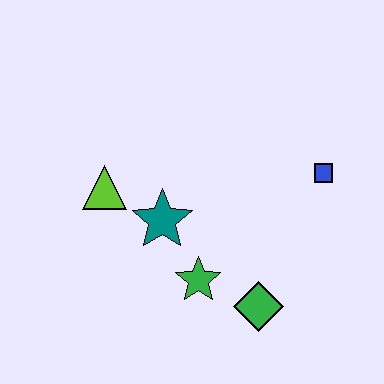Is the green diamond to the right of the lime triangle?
Yes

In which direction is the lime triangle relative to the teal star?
The lime triangle is to the left of the teal star.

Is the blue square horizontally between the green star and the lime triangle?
No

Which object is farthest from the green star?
The blue square is farthest from the green star.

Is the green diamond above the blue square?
No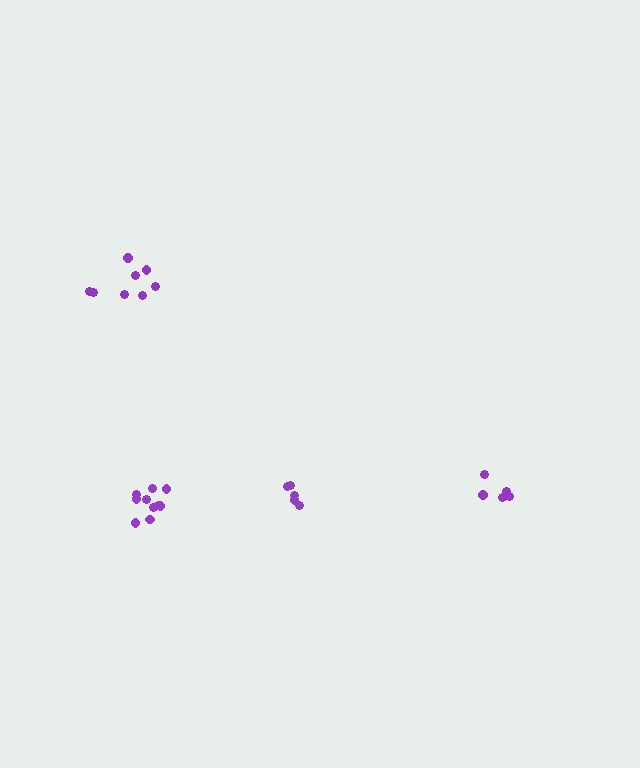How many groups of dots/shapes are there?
There are 4 groups.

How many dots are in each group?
Group 1: 5 dots, Group 2: 5 dots, Group 3: 10 dots, Group 4: 8 dots (28 total).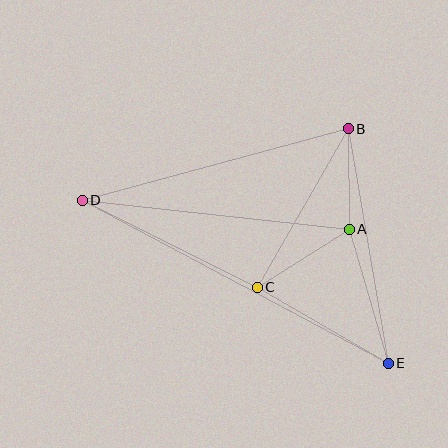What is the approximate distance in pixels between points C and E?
The distance between C and E is approximately 151 pixels.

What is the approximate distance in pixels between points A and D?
The distance between A and D is approximately 269 pixels.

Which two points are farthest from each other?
Points D and E are farthest from each other.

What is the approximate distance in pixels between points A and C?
The distance between A and C is approximately 109 pixels.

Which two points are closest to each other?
Points A and B are closest to each other.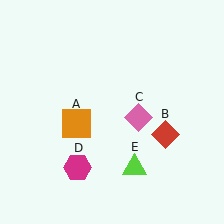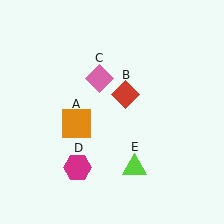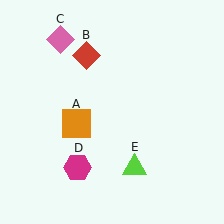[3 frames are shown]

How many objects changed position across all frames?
2 objects changed position: red diamond (object B), pink diamond (object C).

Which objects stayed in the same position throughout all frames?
Orange square (object A) and magenta hexagon (object D) and lime triangle (object E) remained stationary.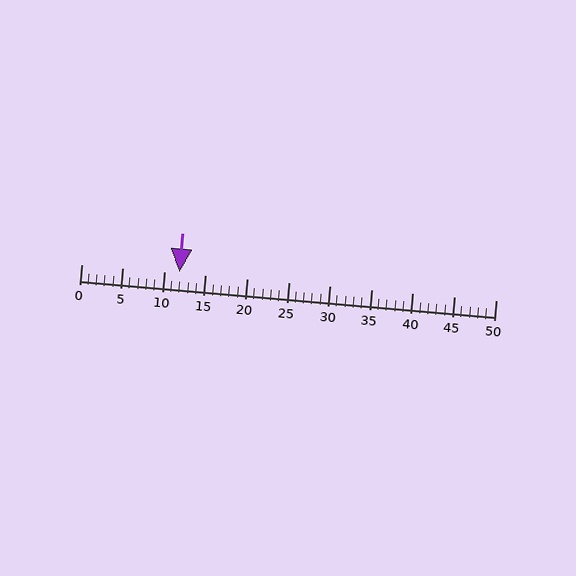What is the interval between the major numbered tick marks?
The major tick marks are spaced 5 units apart.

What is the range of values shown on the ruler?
The ruler shows values from 0 to 50.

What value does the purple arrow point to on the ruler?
The purple arrow points to approximately 12.